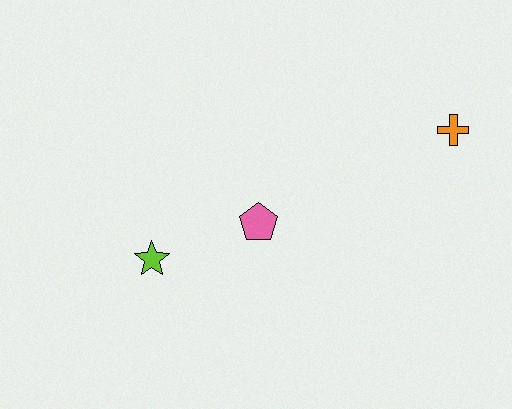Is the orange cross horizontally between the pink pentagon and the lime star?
No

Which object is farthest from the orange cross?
The lime star is farthest from the orange cross.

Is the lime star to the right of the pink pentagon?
No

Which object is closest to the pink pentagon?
The lime star is closest to the pink pentagon.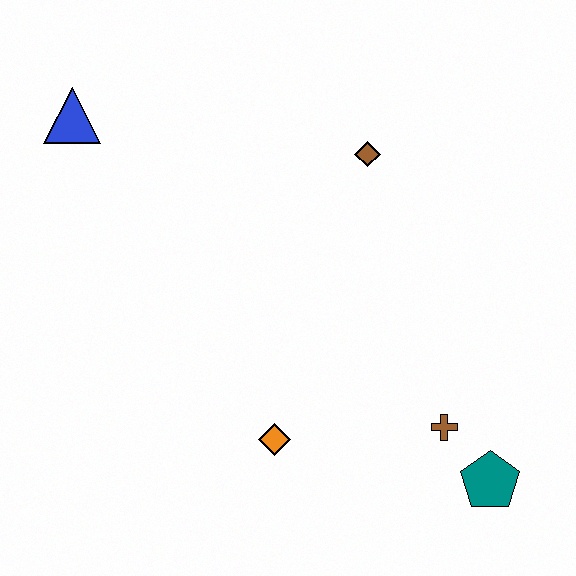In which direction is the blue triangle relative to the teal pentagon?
The blue triangle is to the left of the teal pentagon.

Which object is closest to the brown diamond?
The brown cross is closest to the brown diamond.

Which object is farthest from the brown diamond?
The teal pentagon is farthest from the brown diamond.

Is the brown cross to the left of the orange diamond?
No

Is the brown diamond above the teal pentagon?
Yes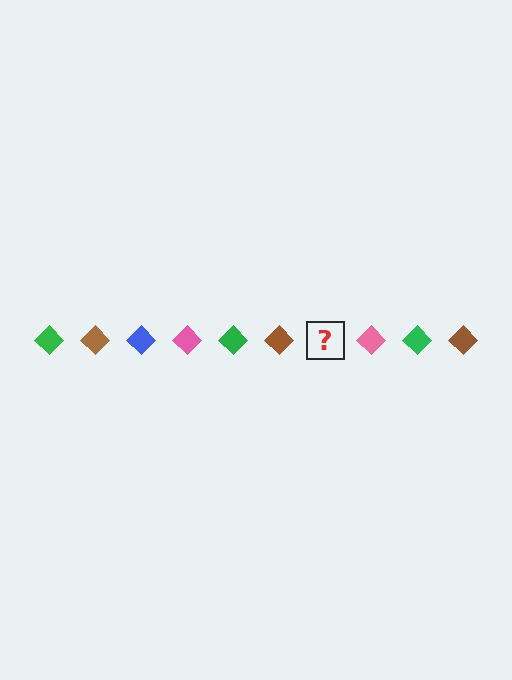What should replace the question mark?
The question mark should be replaced with a blue diamond.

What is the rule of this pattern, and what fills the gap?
The rule is that the pattern cycles through green, brown, blue, pink diamonds. The gap should be filled with a blue diamond.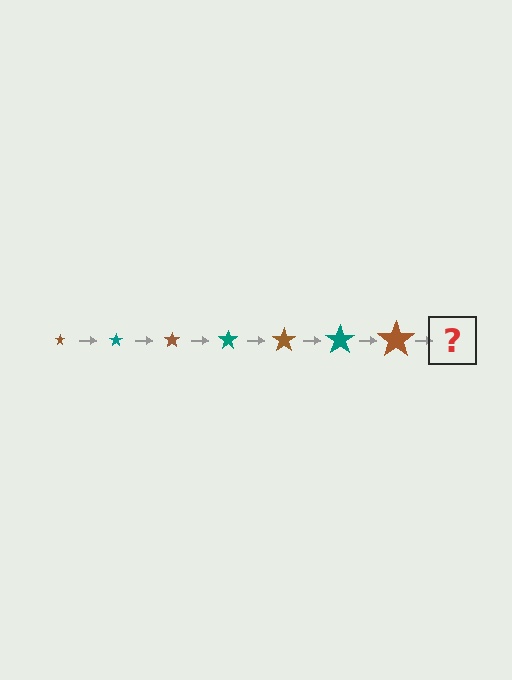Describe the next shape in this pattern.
It should be a teal star, larger than the previous one.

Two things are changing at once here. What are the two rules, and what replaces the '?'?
The two rules are that the star grows larger each step and the color cycles through brown and teal. The '?' should be a teal star, larger than the previous one.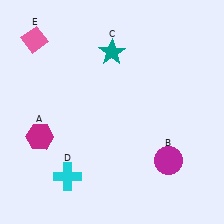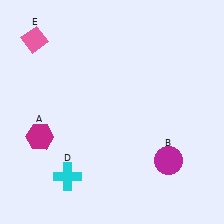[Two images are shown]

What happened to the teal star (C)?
The teal star (C) was removed in Image 2. It was in the top-left area of Image 1.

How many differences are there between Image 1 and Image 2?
There is 1 difference between the two images.